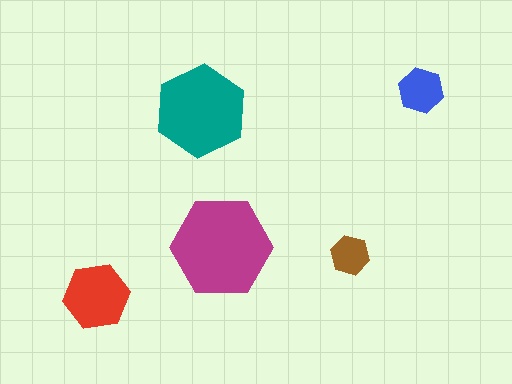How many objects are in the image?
There are 5 objects in the image.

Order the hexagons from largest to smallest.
the magenta one, the teal one, the red one, the blue one, the brown one.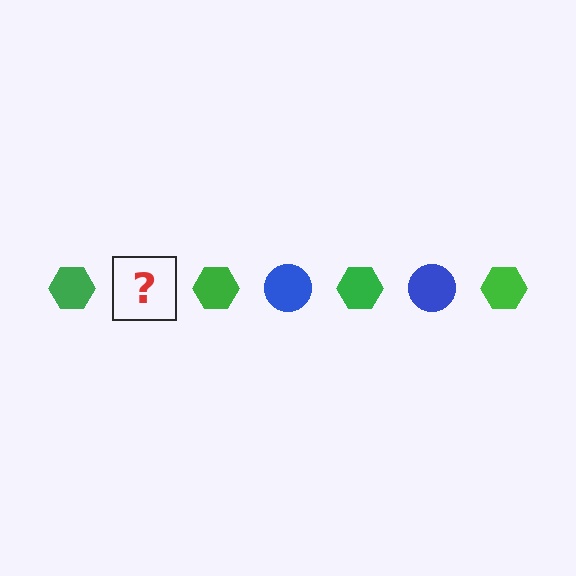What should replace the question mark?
The question mark should be replaced with a blue circle.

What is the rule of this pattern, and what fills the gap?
The rule is that the pattern alternates between green hexagon and blue circle. The gap should be filled with a blue circle.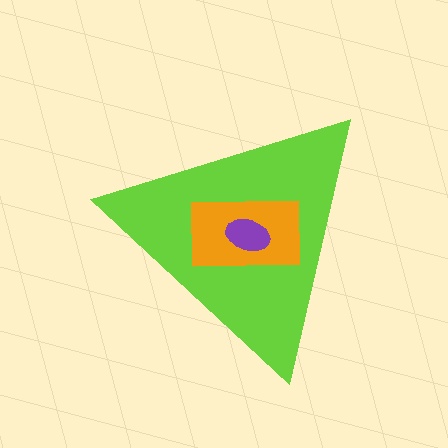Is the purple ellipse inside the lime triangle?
Yes.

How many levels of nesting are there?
3.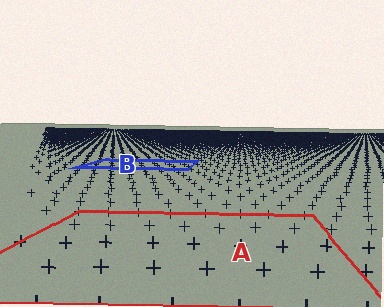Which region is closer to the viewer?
Region A is closer. The texture elements there are larger and more spread out.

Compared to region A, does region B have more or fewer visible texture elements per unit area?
Region B has more texture elements per unit area — they are packed more densely because it is farther away.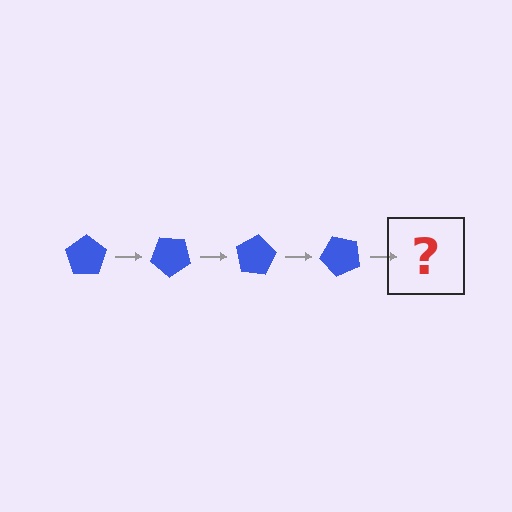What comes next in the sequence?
The next element should be a blue pentagon rotated 160 degrees.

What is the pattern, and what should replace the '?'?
The pattern is that the pentagon rotates 40 degrees each step. The '?' should be a blue pentagon rotated 160 degrees.